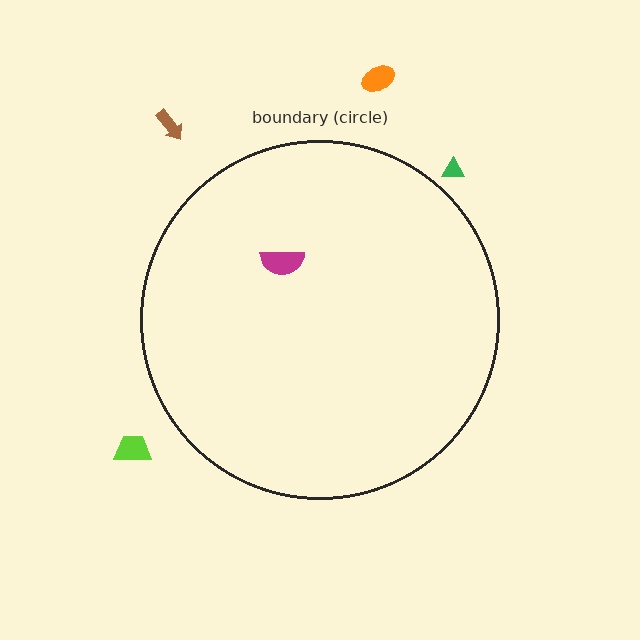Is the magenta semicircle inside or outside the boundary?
Inside.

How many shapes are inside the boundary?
1 inside, 4 outside.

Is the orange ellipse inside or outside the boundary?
Outside.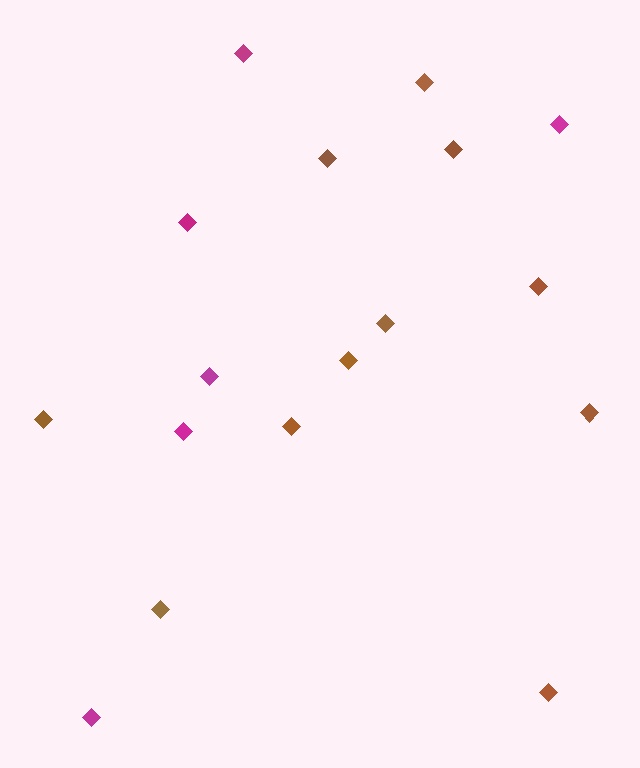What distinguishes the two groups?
There are 2 groups: one group of magenta diamonds (6) and one group of brown diamonds (11).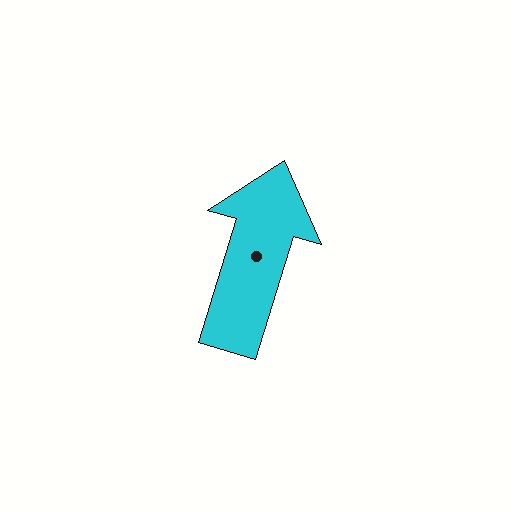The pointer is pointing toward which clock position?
Roughly 1 o'clock.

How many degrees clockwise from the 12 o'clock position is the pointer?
Approximately 17 degrees.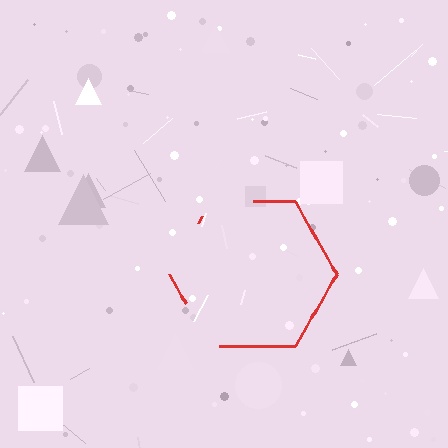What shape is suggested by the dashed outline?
The dashed outline suggests a hexagon.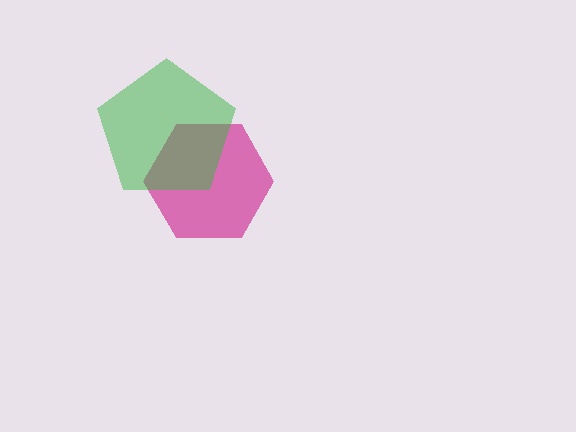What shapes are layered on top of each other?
The layered shapes are: a magenta hexagon, a green pentagon.